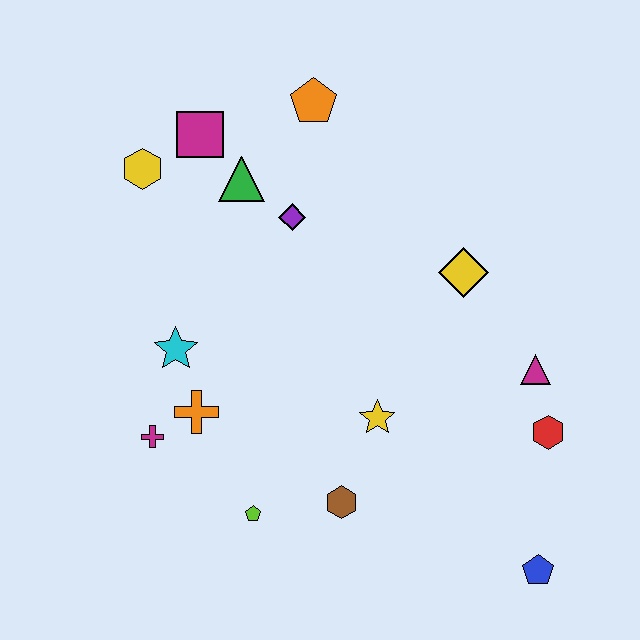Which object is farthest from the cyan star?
The blue pentagon is farthest from the cyan star.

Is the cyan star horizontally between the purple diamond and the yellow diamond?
No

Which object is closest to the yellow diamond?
The magenta triangle is closest to the yellow diamond.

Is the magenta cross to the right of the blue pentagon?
No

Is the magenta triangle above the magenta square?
No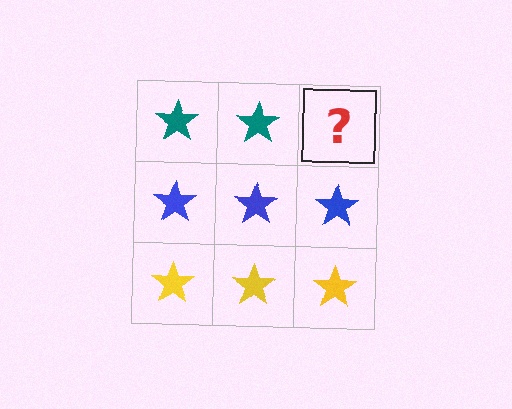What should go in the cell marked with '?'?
The missing cell should contain a teal star.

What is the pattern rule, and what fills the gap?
The rule is that each row has a consistent color. The gap should be filled with a teal star.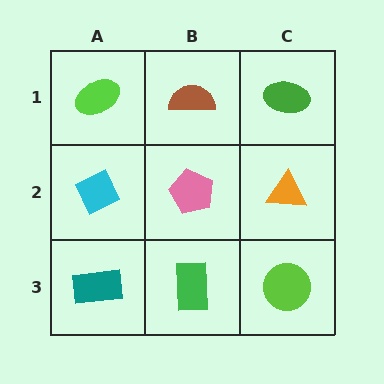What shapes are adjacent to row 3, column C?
An orange triangle (row 2, column C), a green rectangle (row 3, column B).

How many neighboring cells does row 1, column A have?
2.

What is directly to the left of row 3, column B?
A teal rectangle.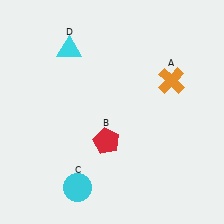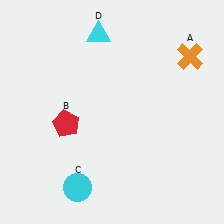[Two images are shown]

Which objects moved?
The objects that moved are: the orange cross (A), the red pentagon (B), the cyan triangle (D).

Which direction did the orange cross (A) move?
The orange cross (A) moved up.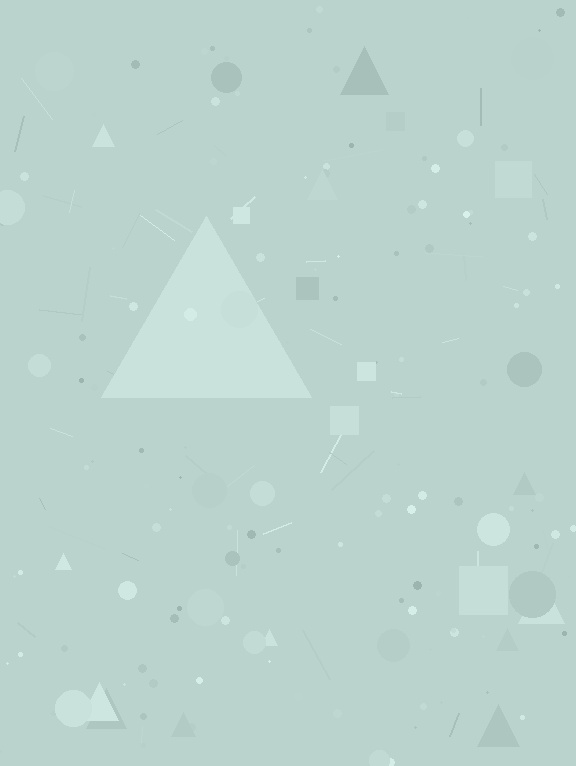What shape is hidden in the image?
A triangle is hidden in the image.